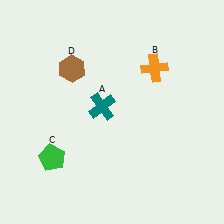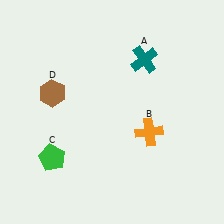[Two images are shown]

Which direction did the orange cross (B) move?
The orange cross (B) moved down.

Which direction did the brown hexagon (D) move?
The brown hexagon (D) moved down.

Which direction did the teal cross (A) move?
The teal cross (A) moved up.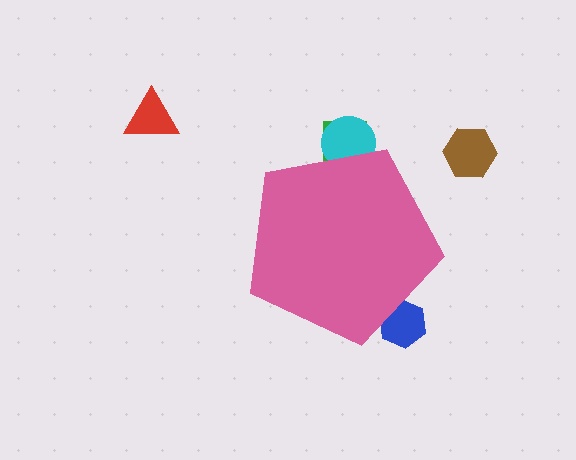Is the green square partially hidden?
Yes, the green square is partially hidden behind the pink pentagon.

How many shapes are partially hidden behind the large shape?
3 shapes are partially hidden.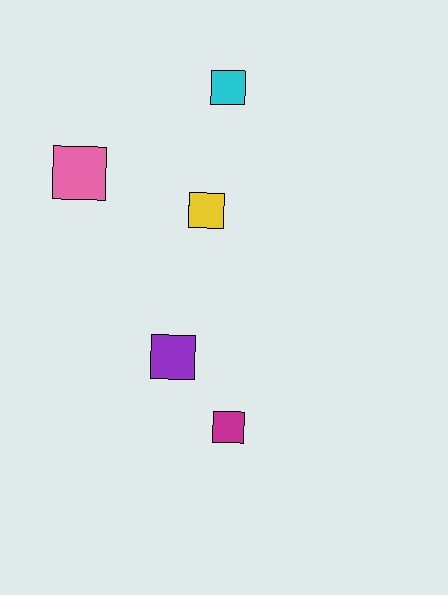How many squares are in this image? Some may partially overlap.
There are 5 squares.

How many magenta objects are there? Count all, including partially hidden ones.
There is 1 magenta object.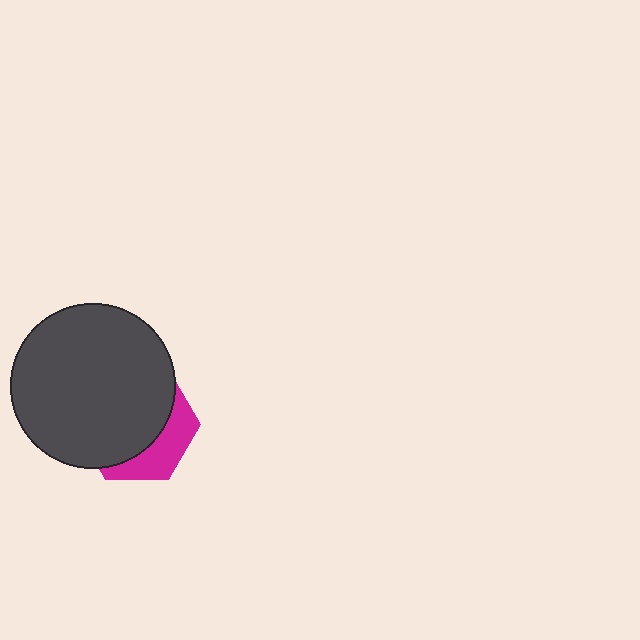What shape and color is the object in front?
The object in front is a dark gray circle.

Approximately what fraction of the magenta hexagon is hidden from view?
Roughly 69% of the magenta hexagon is hidden behind the dark gray circle.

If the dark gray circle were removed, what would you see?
You would see the complete magenta hexagon.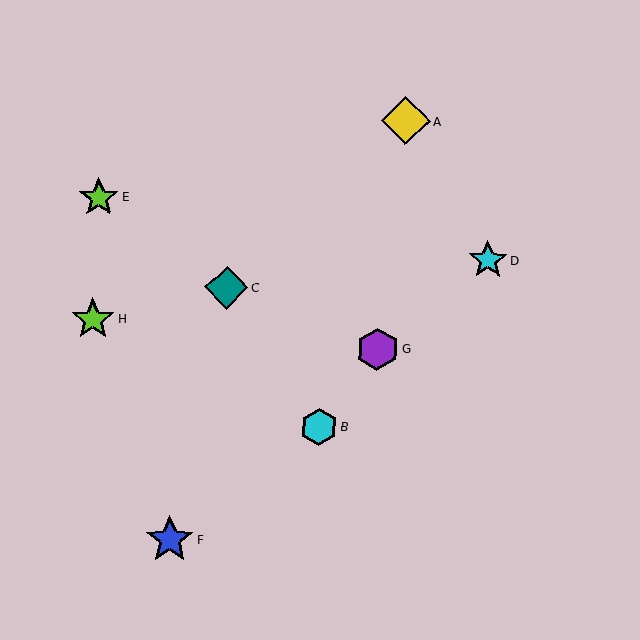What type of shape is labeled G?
Shape G is a purple hexagon.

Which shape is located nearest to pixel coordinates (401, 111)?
The yellow diamond (labeled A) at (406, 121) is nearest to that location.